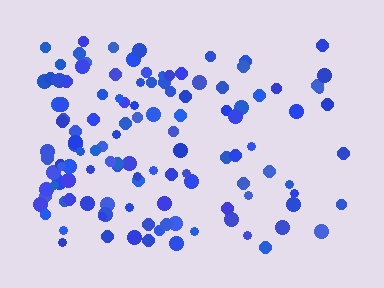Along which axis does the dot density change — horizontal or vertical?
Horizontal.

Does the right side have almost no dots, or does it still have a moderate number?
Still a moderate number, just noticeably fewer than the left.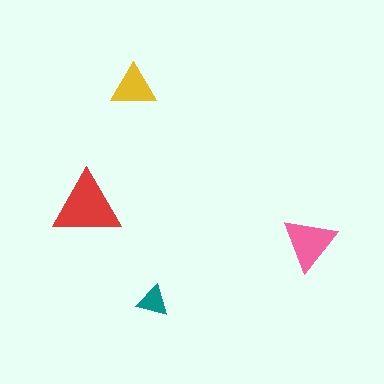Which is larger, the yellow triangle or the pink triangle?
The pink one.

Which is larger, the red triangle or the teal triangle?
The red one.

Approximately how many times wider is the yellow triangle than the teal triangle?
About 1.5 times wider.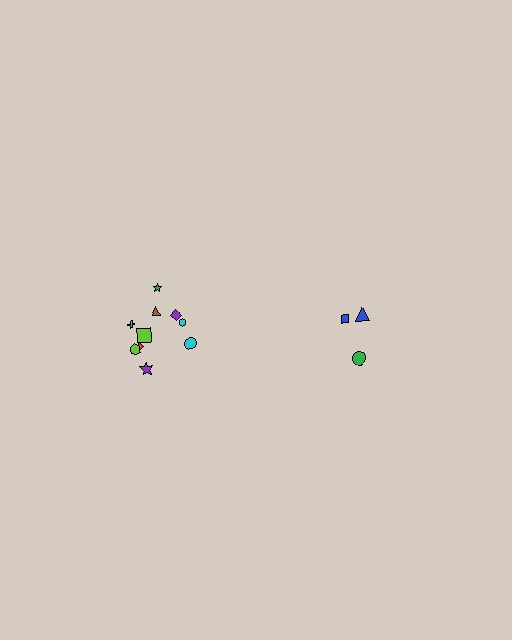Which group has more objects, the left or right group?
The left group.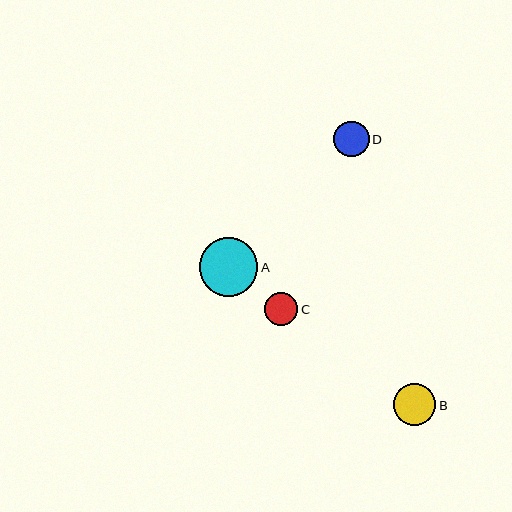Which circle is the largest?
Circle A is the largest with a size of approximately 59 pixels.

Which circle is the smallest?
Circle C is the smallest with a size of approximately 33 pixels.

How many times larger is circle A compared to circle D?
Circle A is approximately 1.7 times the size of circle D.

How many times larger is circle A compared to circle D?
Circle A is approximately 1.7 times the size of circle D.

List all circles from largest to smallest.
From largest to smallest: A, B, D, C.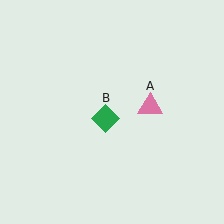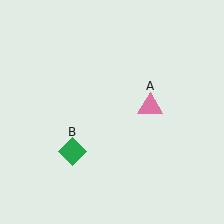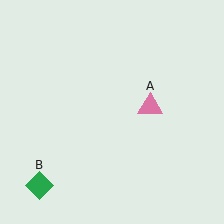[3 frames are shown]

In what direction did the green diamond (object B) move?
The green diamond (object B) moved down and to the left.